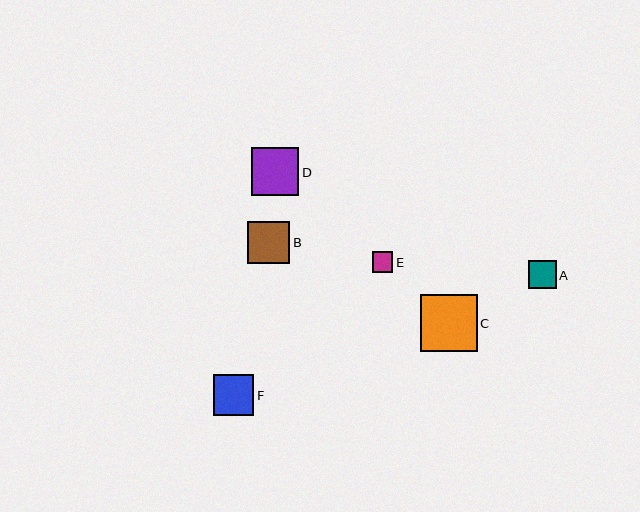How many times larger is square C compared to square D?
Square C is approximately 1.2 times the size of square D.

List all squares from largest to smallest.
From largest to smallest: C, D, B, F, A, E.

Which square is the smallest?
Square E is the smallest with a size of approximately 21 pixels.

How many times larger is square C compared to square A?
Square C is approximately 2.0 times the size of square A.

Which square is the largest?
Square C is the largest with a size of approximately 57 pixels.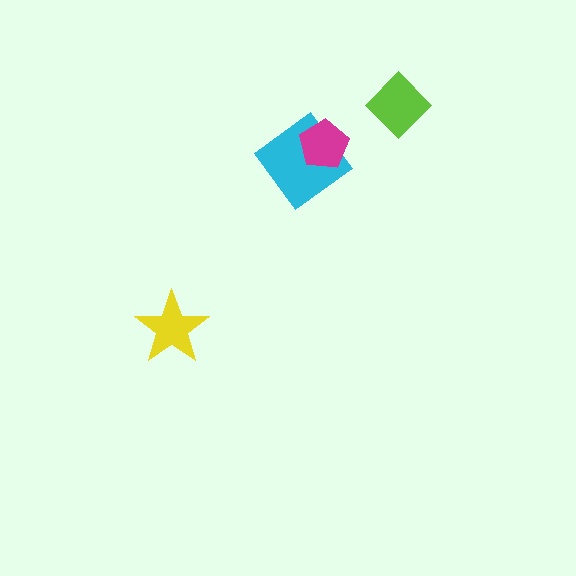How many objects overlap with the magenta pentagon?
1 object overlaps with the magenta pentagon.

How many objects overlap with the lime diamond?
0 objects overlap with the lime diamond.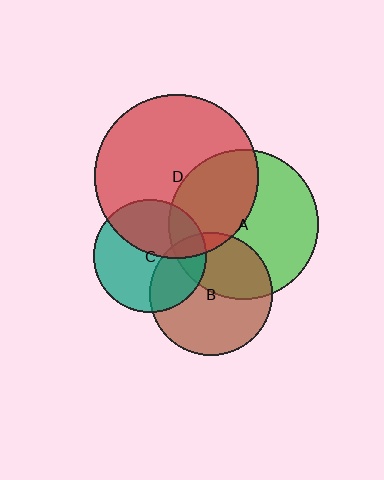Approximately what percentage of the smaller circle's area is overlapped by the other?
Approximately 40%.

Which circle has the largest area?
Circle D (red).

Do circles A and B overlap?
Yes.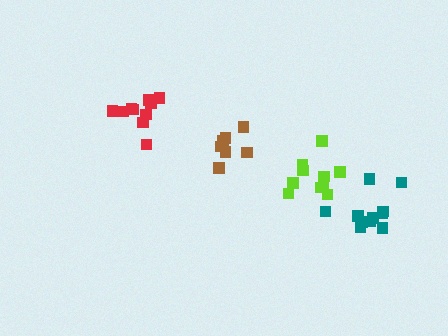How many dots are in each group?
Group 1: 11 dots, Group 2: 7 dots, Group 3: 10 dots, Group 4: 11 dots (39 total).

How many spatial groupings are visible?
There are 4 spatial groupings.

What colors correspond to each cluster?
The clusters are colored: teal, brown, red, lime.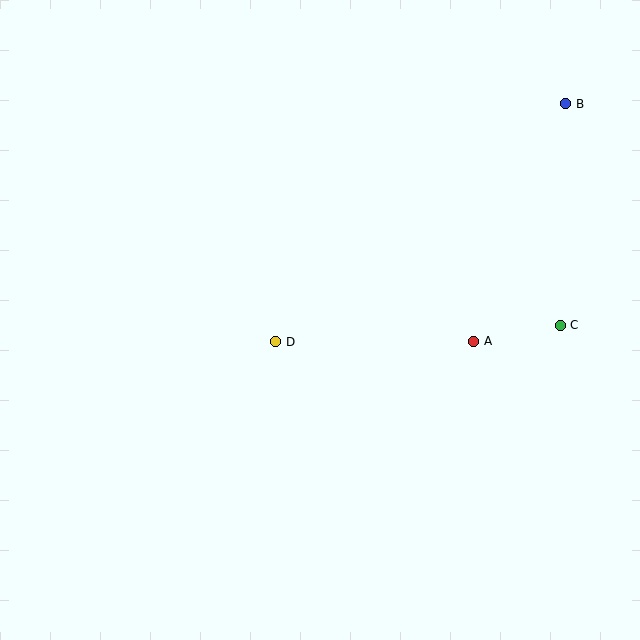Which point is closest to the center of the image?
Point D at (276, 342) is closest to the center.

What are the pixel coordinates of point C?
Point C is at (560, 326).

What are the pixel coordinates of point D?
Point D is at (276, 342).